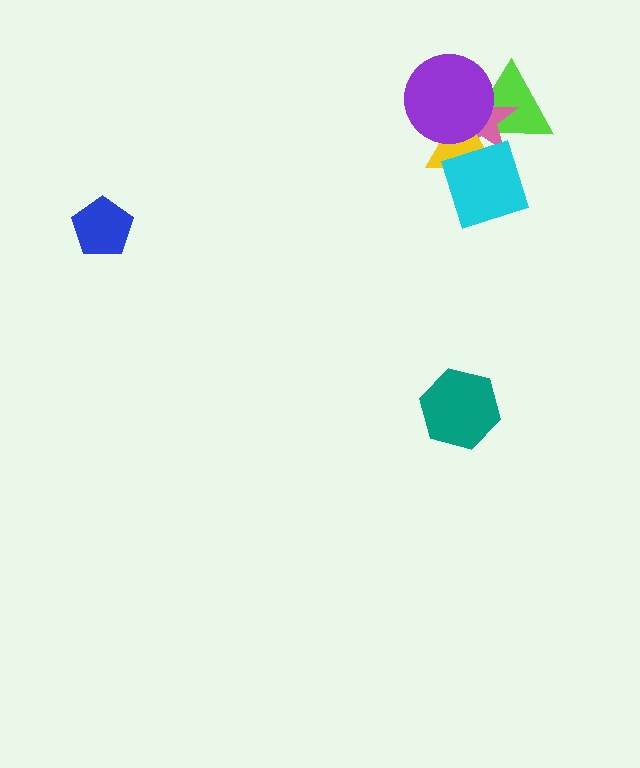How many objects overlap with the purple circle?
3 objects overlap with the purple circle.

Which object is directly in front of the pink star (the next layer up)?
The yellow triangle is directly in front of the pink star.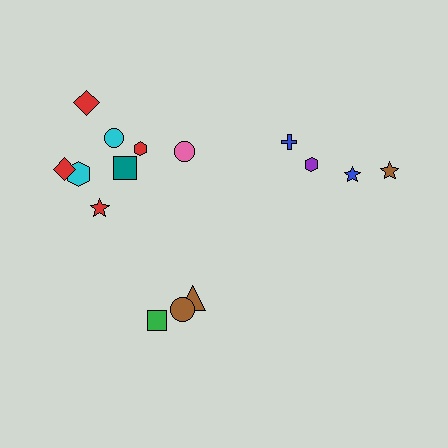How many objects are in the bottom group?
There are 3 objects.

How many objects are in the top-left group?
There are 8 objects.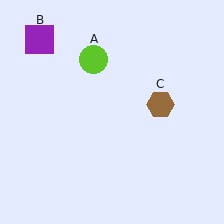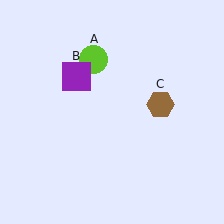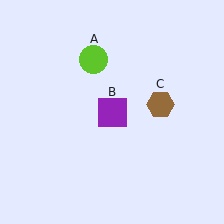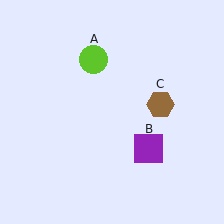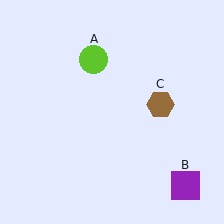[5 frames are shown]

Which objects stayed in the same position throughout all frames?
Lime circle (object A) and brown hexagon (object C) remained stationary.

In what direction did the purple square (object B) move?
The purple square (object B) moved down and to the right.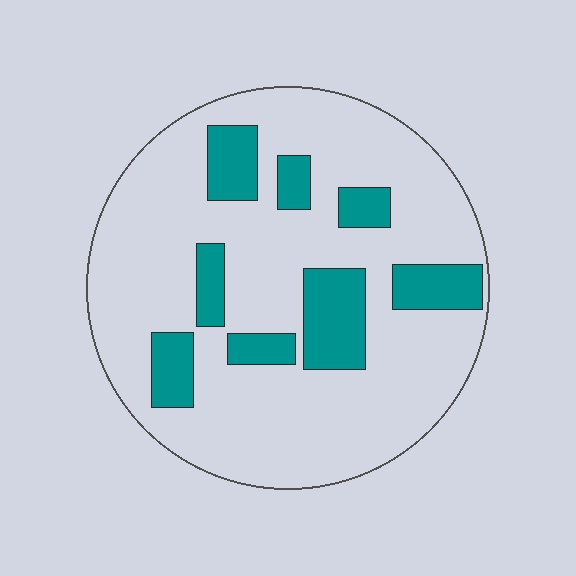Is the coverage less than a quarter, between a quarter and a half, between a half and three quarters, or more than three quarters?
Less than a quarter.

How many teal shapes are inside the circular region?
8.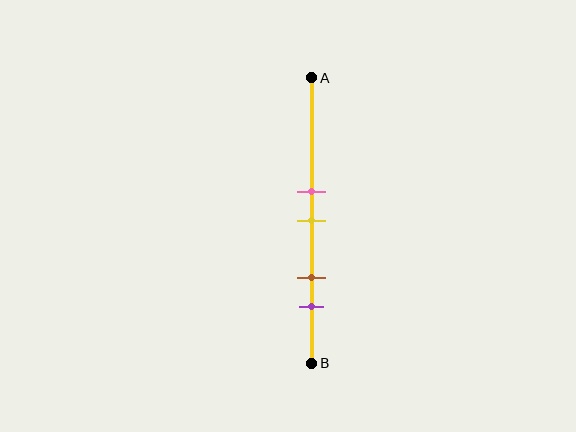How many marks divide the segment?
There are 4 marks dividing the segment.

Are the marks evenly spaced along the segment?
No, the marks are not evenly spaced.